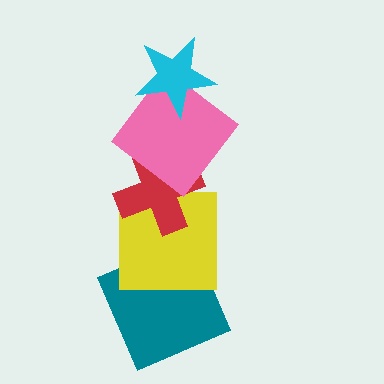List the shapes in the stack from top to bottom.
From top to bottom: the cyan star, the pink diamond, the red cross, the yellow square, the teal square.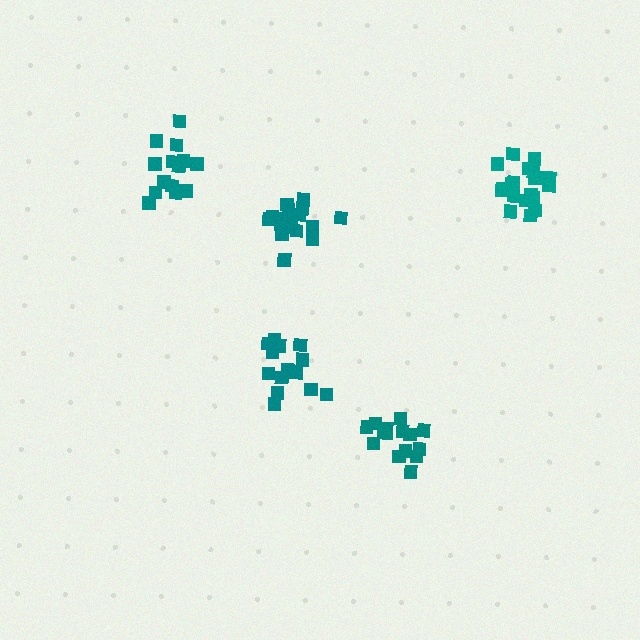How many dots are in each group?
Group 1: 17 dots, Group 2: 15 dots, Group 3: 15 dots, Group 4: 20 dots, Group 5: 15 dots (82 total).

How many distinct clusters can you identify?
There are 5 distinct clusters.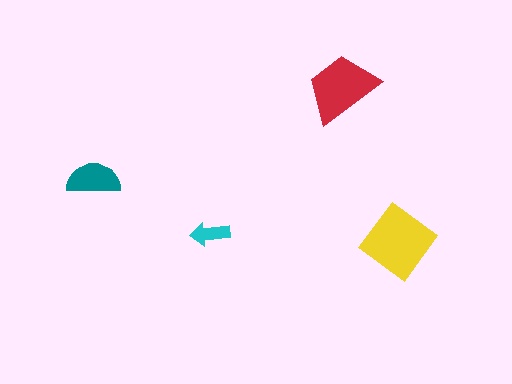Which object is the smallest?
The cyan arrow.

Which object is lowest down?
The yellow diamond is bottommost.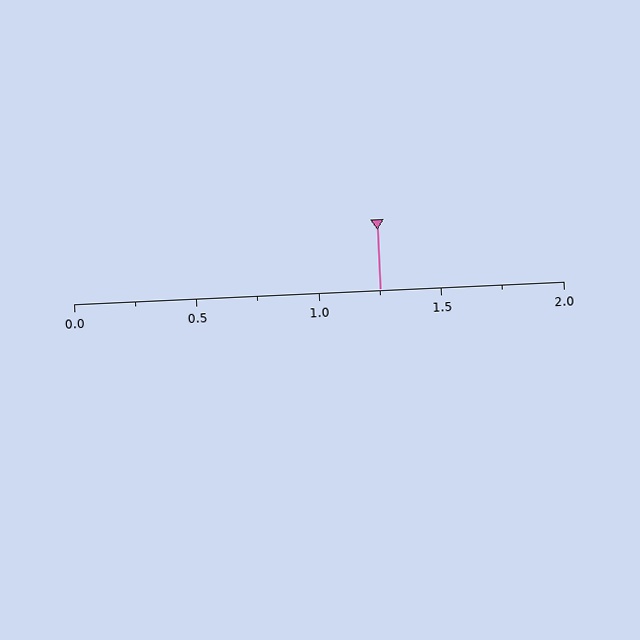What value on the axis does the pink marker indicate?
The marker indicates approximately 1.25.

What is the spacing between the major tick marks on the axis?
The major ticks are spaced 0.5 apart.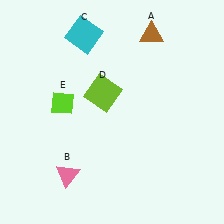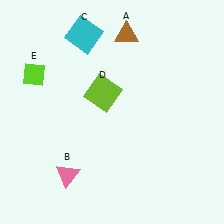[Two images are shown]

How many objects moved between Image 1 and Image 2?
2 objects moved between the two images.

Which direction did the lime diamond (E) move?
The lime diamond (E) moved up.